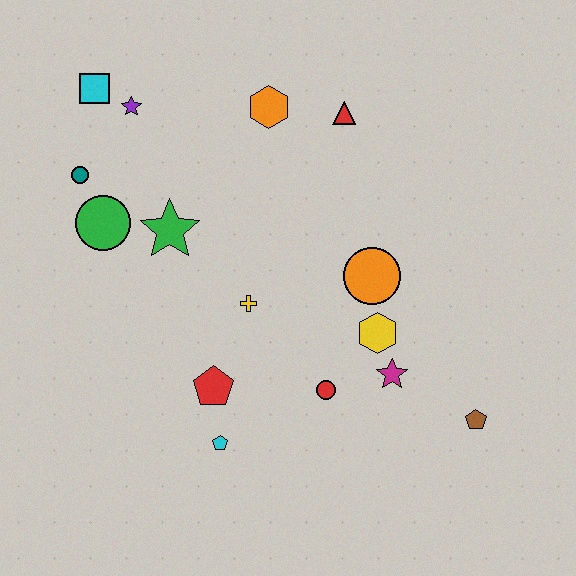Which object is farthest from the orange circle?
The cyan square is farthest from the orange circle.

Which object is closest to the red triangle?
The orange hexagon is closest to the red triangle.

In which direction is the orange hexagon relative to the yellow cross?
The orange hexagon is above the yellow cross.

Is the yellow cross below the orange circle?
Yes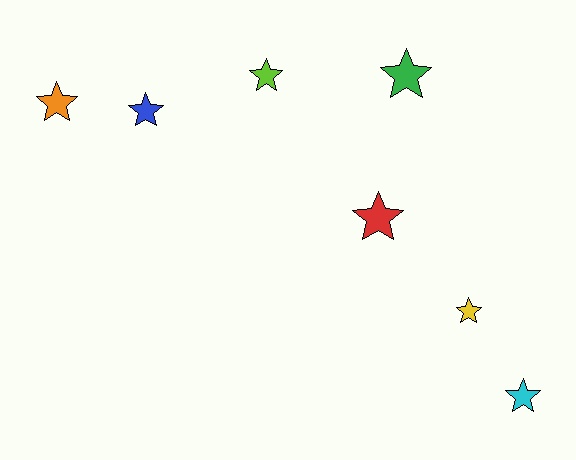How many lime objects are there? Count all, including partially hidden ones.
There is 1 lime object.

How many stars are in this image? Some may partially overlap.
There are 7 stars.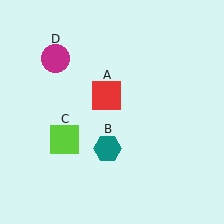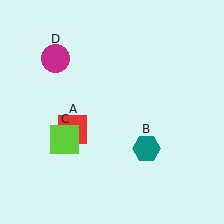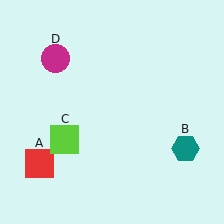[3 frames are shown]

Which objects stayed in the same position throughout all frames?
Lime square (object C) and magenta circle (object D) remained stationary.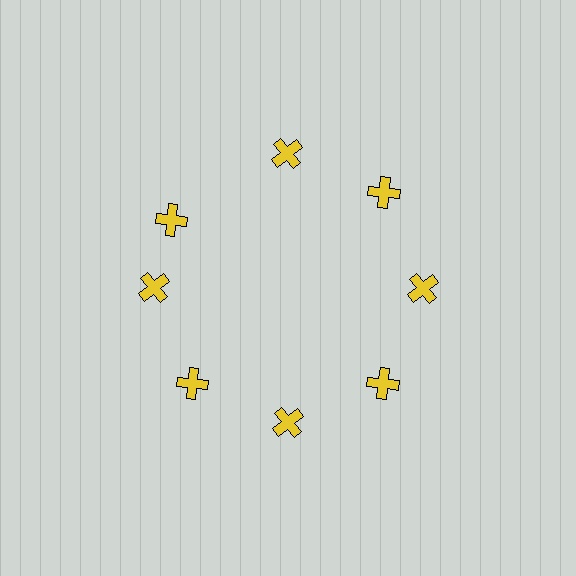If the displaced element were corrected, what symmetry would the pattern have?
It would have 8-fold rotational symmetry — the pattern would map onto itself every 45 degrees.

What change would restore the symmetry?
The symmetry would be restored by rotating it back into even spacing with its neighbors so that all 8 crosses sit at equal angles and equal distance from the center.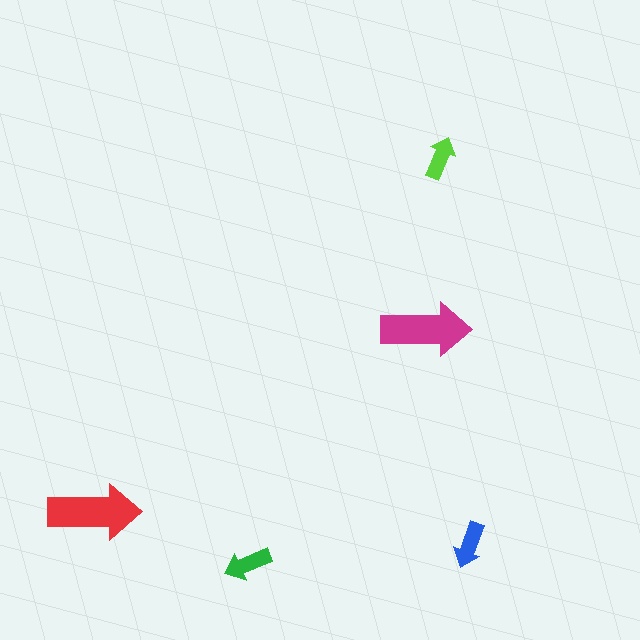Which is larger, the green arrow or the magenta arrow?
The magenta one.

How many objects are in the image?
There are 5 objects in the image.